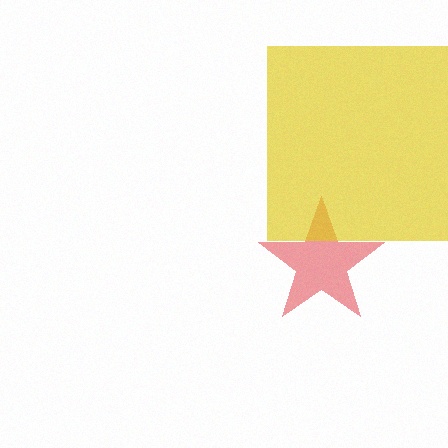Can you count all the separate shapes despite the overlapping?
Yes, there are 2 separate shapes.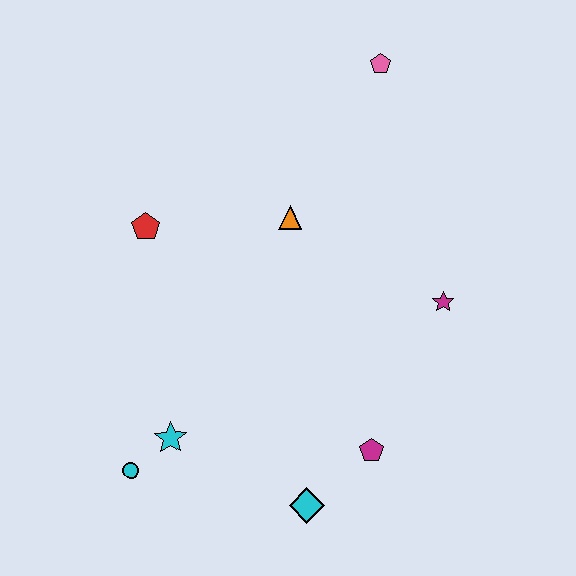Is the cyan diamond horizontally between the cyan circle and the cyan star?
No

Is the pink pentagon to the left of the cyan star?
No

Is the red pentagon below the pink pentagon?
Yes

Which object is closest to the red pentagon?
The orange triangle is closest to the red pentagon.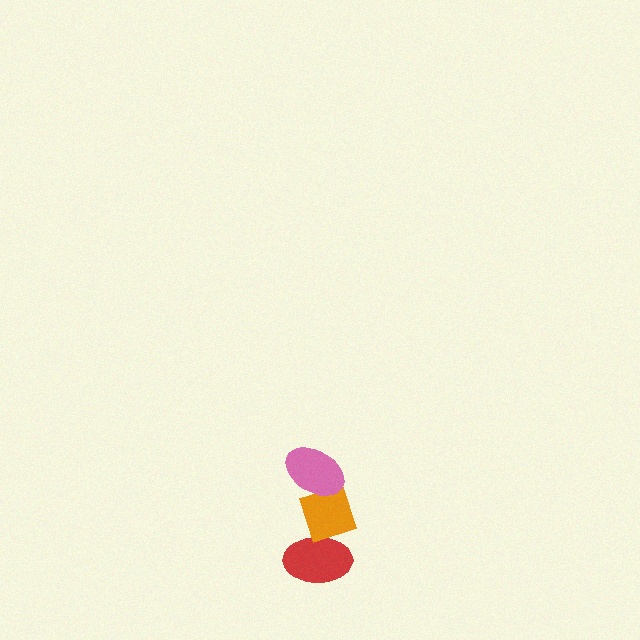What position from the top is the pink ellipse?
The pink ellipse is 1st from the top.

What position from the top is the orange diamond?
The orange diamond is 2nd from the top.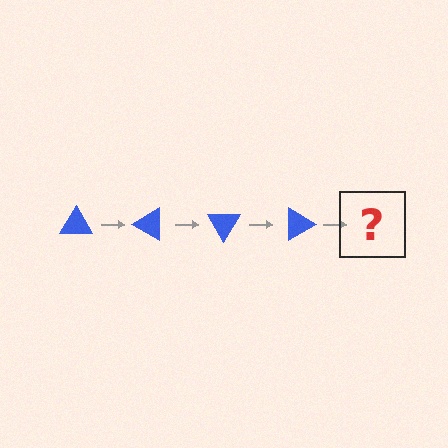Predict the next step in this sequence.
The next step is a blue triangle rotated 120 degrees.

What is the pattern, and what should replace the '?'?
The pattern is that the triangle rotates 30 degrees each step. The '?' should be a blue triangle rotated 120 degrees.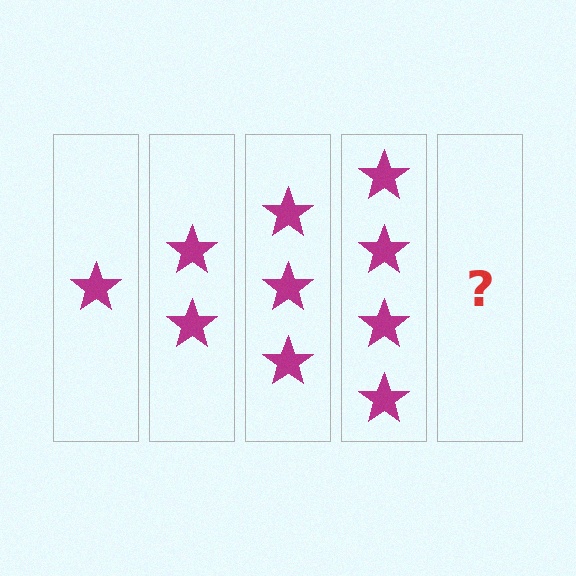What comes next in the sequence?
The next element should be 5 stars.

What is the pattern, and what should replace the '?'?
The pattern is that each step adds one more star. The '?' should be 5 stars.